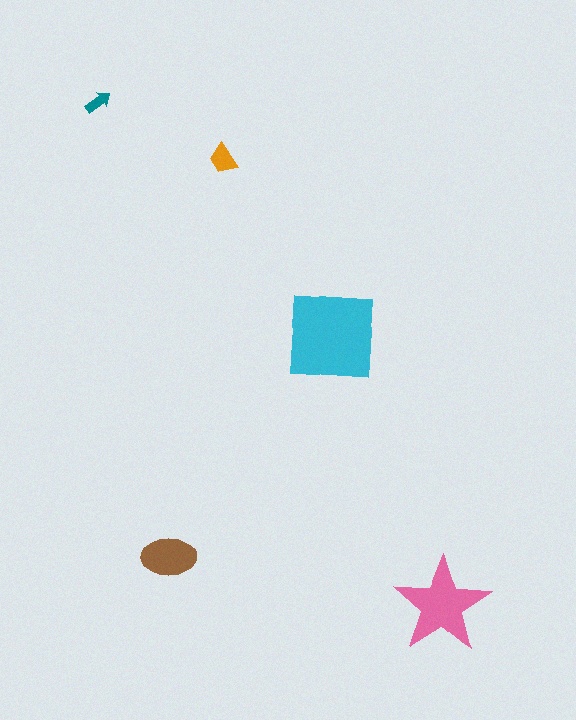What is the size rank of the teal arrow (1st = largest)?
5th.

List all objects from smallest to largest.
The teal arrow, the orange trapezoid, the brown ellipse, the pink star, the cyan square.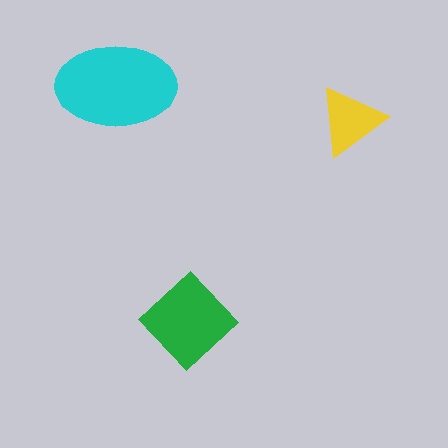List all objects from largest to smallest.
The cyan ellipse, the green diamond, the yellow triangle.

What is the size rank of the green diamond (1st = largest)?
2nd.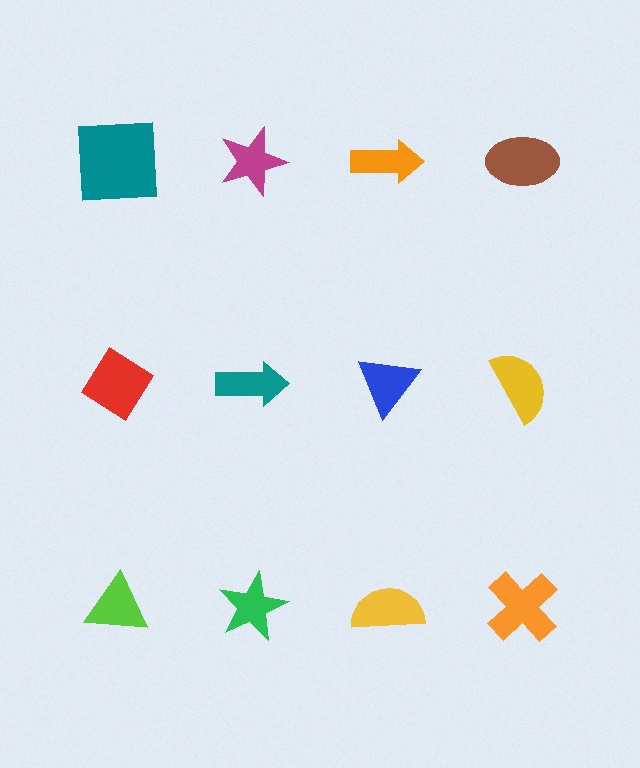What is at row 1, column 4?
A brown ellipse.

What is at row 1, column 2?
A magenta star.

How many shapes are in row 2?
4 shapes.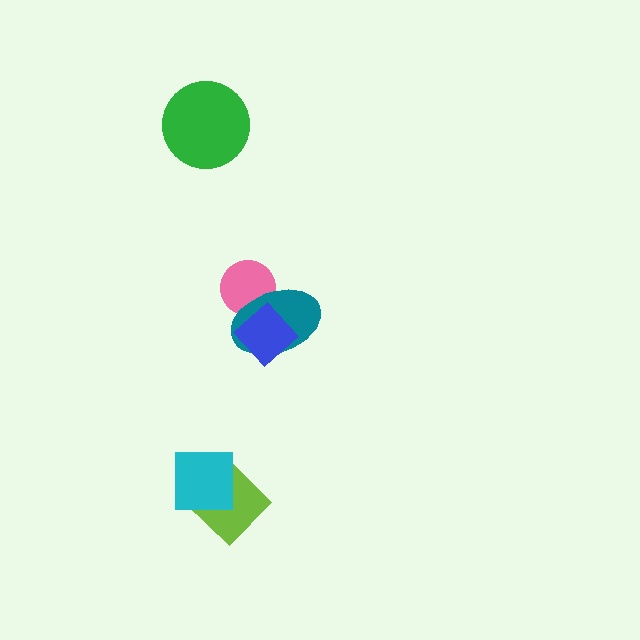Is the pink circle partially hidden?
Yes, it is partially covered by another shape.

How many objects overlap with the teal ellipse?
2 objects overlap with the teal ellipse.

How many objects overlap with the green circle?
0 objects overlap with the green circle.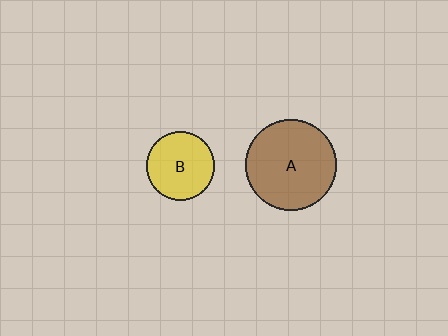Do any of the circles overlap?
No, none of the circles overlap.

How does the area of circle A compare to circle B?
Approximately 1.8 times.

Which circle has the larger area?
Circle A (brown).